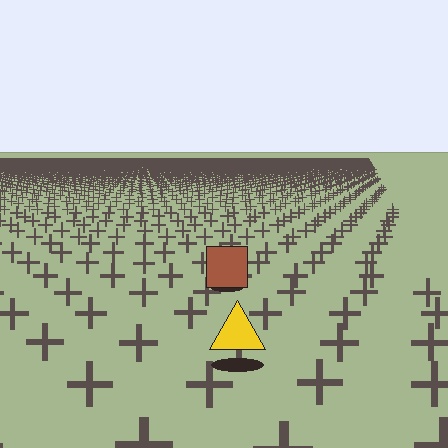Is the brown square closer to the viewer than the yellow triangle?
No. The yellow triangle is closer — you can tell from the texture gradient: the ground texture is coarser near it.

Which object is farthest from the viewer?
The brown square is farthest from the viewer. It appears smaller and the ground texture around it is denser.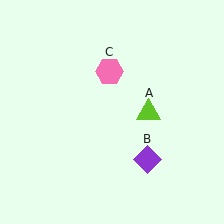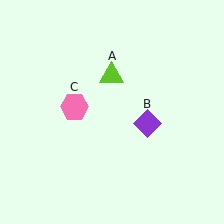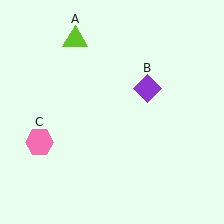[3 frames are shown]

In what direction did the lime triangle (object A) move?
The lime triangle (object A) moved up and to the left.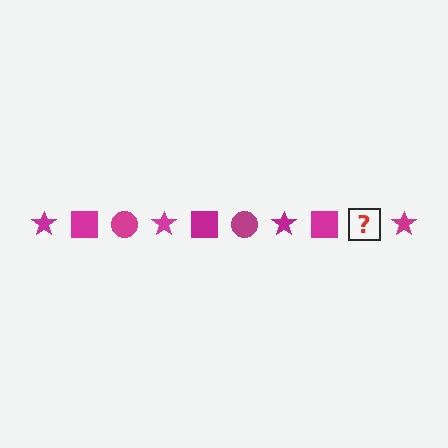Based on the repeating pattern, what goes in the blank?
The blank should be a magenta circle.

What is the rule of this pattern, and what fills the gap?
The rule is that the pattern cycles through star, square, circle shapes in magenta. The gap should be filled with a magenta circle.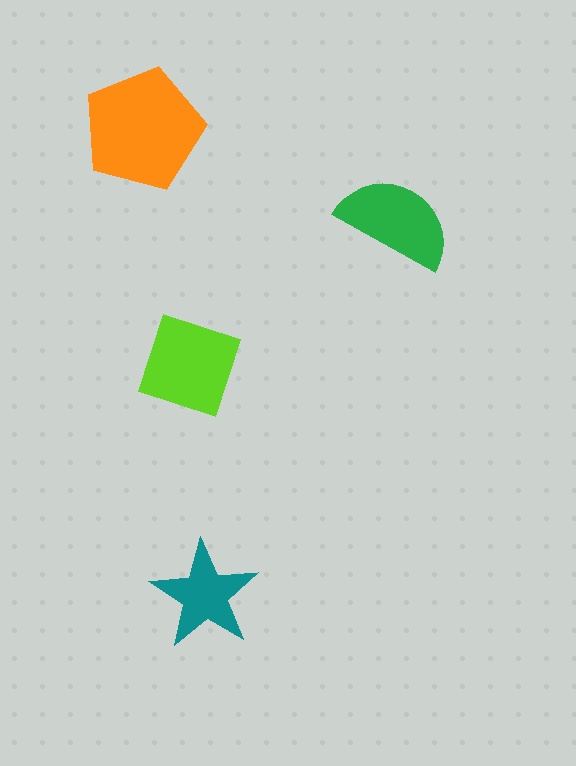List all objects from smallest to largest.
The teal star, the green semicircle, the lime square, the orange pentagon.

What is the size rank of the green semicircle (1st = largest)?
3rd.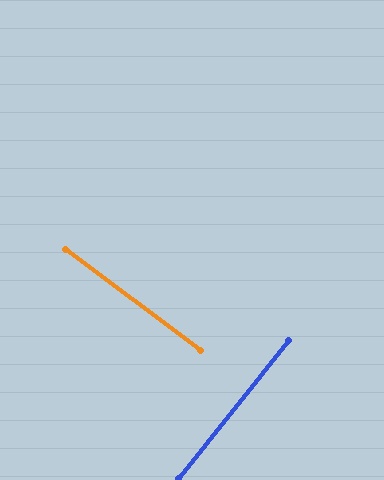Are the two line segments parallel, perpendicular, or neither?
Perpendicular — they meet at approximately 88°.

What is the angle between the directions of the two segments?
Approximately 88 degrees.